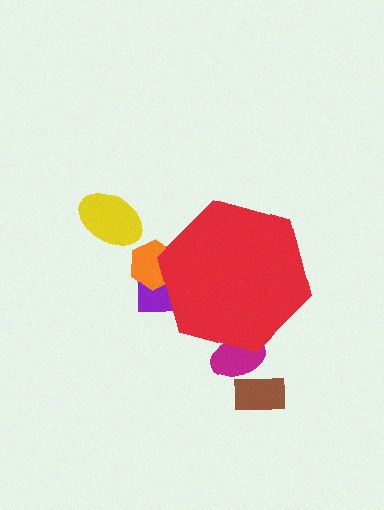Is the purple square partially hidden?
Yes, the purple square is partially hidden behind the red hexagon.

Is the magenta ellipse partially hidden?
Yes, the magenta ellipse is partially hidden behind the red hexagon.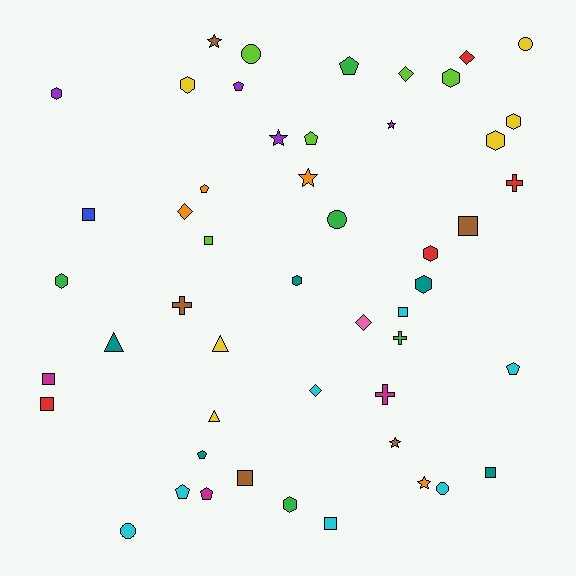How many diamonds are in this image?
There are 5 diamonds.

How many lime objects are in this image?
There are 5 lime objects.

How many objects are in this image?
There are 50 objects.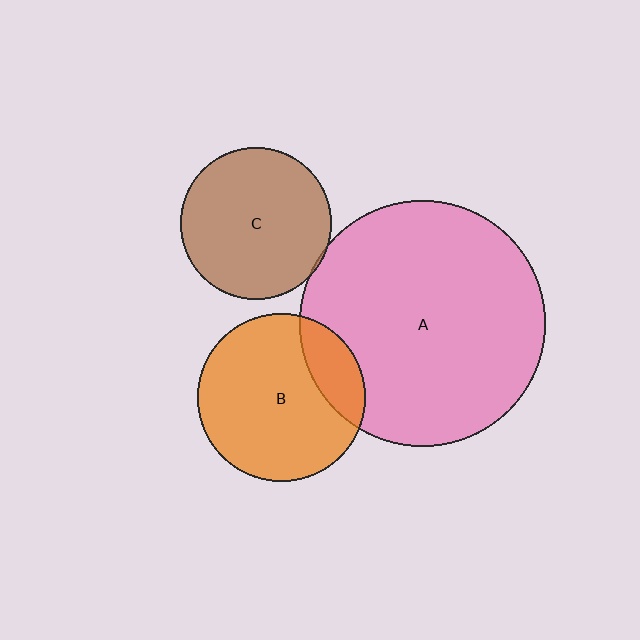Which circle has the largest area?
Circle A (pink).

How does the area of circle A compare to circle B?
Approximately 2.1 times.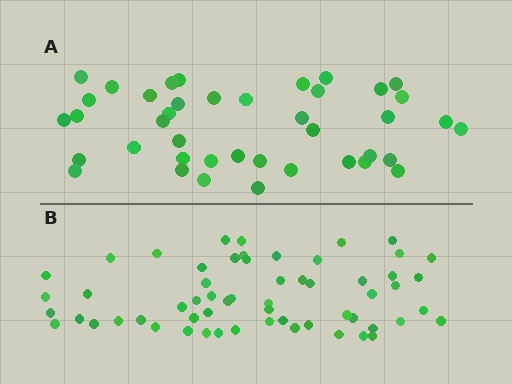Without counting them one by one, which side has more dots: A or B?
Region B (the bottom region) has more dots.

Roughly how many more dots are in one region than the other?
Region B has approximately 20 more dots than region A.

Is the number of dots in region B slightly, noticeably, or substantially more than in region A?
Region B has noticeably more, but not dramatically so. The ratio is roughly 1.4 to 1.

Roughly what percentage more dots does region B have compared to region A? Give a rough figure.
About 45% more.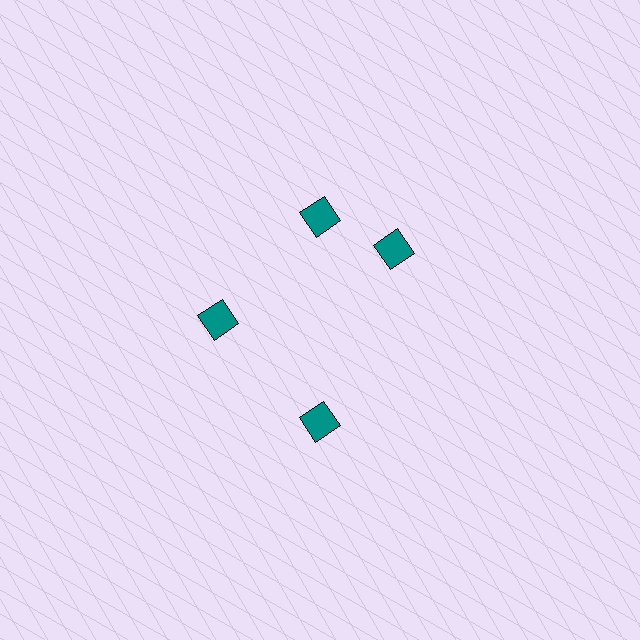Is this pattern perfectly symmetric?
No. The 4 teal diamonds are arranged in a ring, but one element near the 3 o'clock position is rotated out of alignment along the ring, breaking the 4-fold rotational symmetry.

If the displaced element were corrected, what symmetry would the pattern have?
It would have 4-fold rotational symmetry — the pattern would map onto itself every 90 degrees.